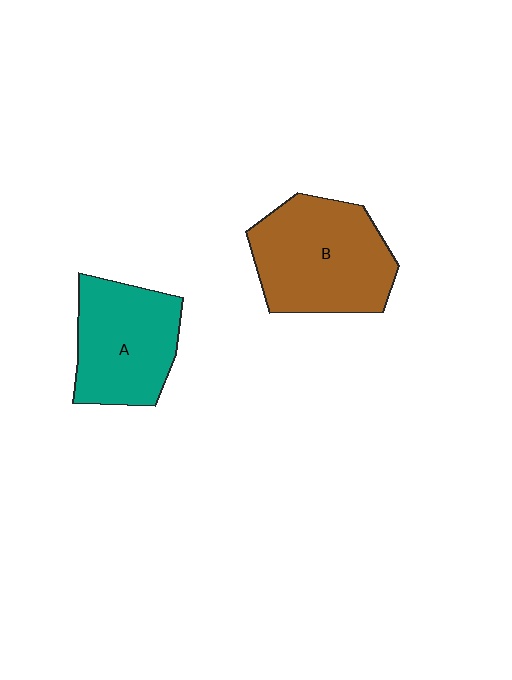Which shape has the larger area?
Shape B (brown).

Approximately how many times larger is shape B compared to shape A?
Approximately 1.2 times.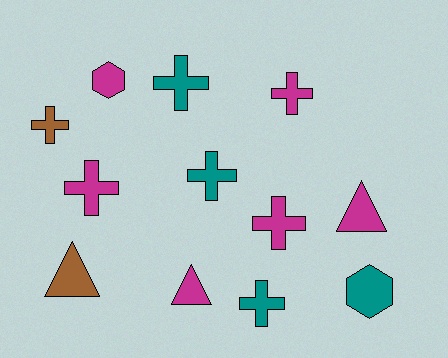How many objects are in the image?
There are 12 objects.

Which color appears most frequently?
Magenta, with 6 objects.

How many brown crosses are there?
There is 1 brown cross.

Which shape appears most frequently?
Cross, with 7 objects.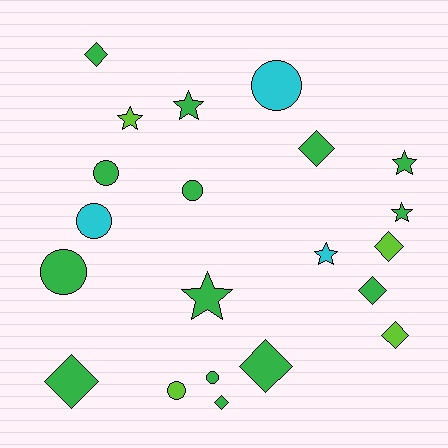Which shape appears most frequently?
Diamond, with 8 objects.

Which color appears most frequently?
Green, with 14 objects.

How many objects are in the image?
There are 21 objects.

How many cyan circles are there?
There are 2 cyan circles.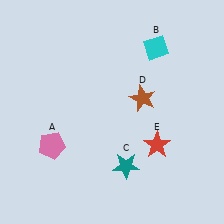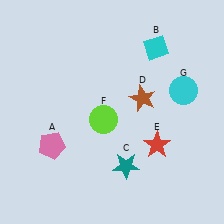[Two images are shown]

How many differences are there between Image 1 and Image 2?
There are 2 differences between the two images.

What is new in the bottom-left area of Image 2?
A lime circle (F) was added in the bottom-left area of Image 2.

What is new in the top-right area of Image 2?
A cyan circle (G) was added in the top-right area of Image 2.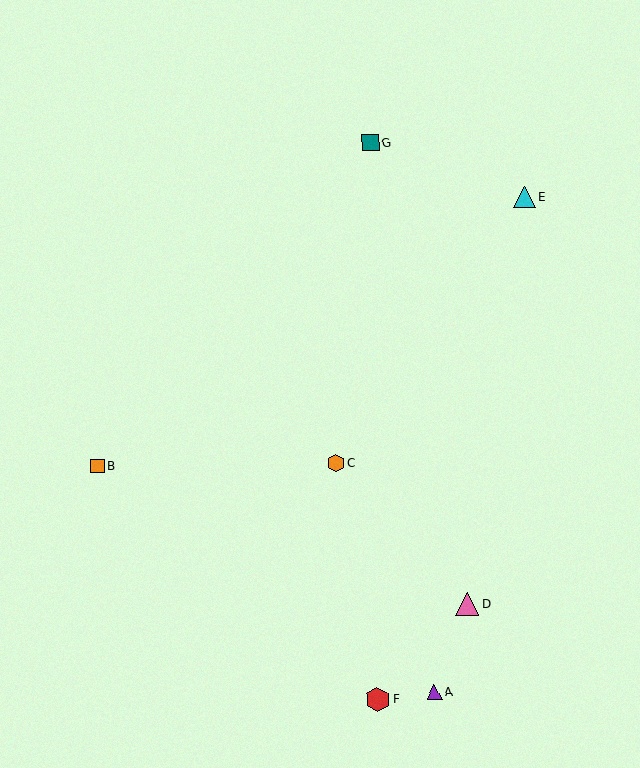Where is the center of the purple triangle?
The center of the purple triangle is at (434, 692).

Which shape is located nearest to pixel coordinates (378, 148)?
The teal square (labeled G) at (371, 143) is nearest to that location.